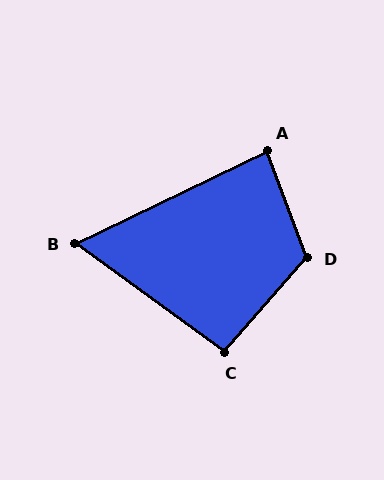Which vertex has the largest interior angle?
D, at approximately 118 degrees.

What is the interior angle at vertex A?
Approximately 85 degrees (acute).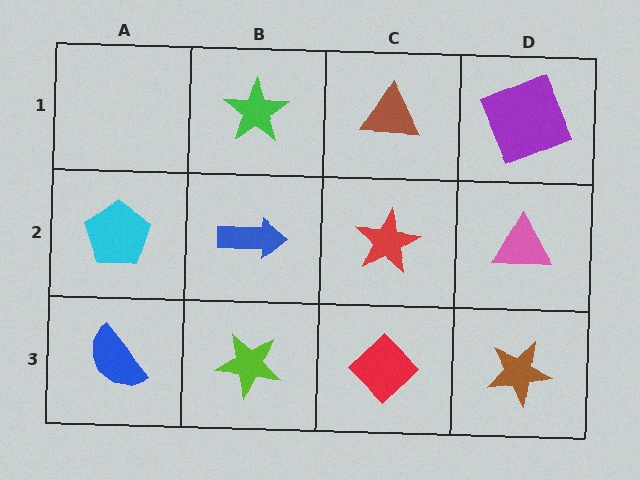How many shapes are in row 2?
4 shapes.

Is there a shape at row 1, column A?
No, that cell is empty.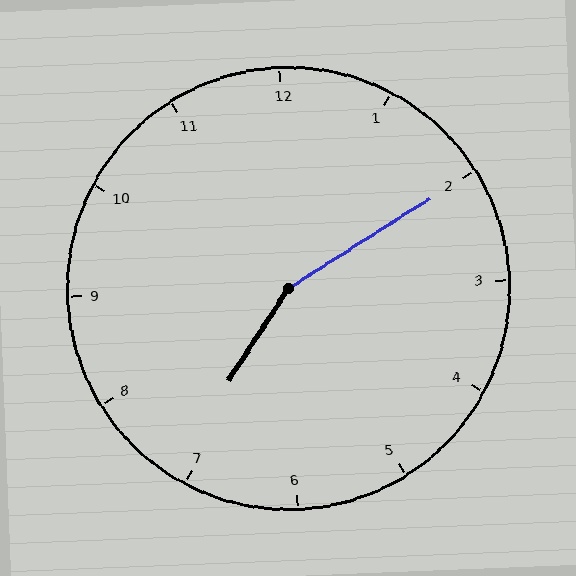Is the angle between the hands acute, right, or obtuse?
It is obtuse.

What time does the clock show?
7:10.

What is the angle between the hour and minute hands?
Approximately 155 degrees.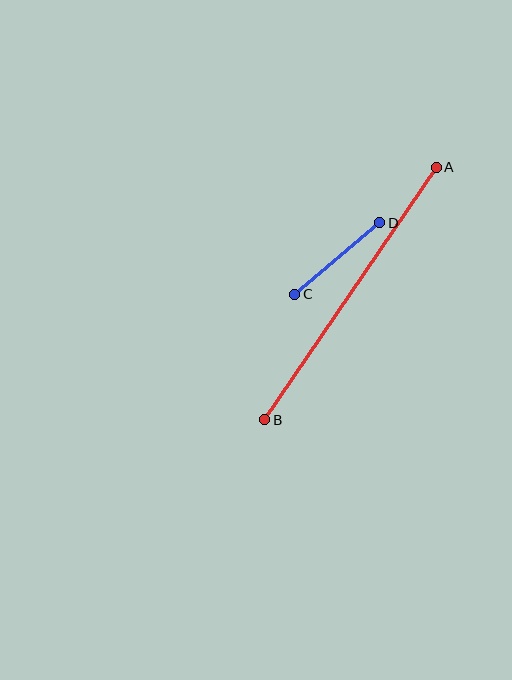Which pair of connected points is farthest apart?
Points A and B are farthest apart.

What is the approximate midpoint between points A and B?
The midpoint is at approximately (350, 294) pixels.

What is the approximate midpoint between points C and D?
The midpoint is at approximately (337, 258) pixels.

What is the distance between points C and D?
The distance is approximately 112 pixels.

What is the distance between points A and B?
The distance is approximately 305 pixels.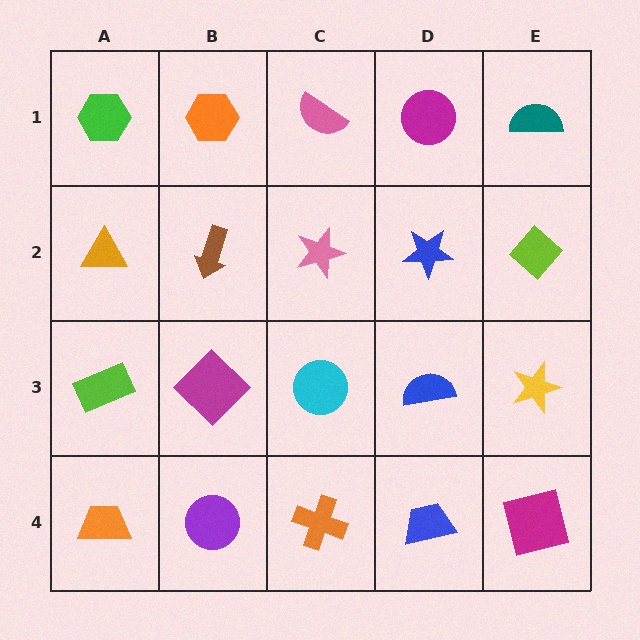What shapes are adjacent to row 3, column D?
A blue star (row 2, column D), a blue trapezoid (row 4, column D), a cyan circle (row 3, column C), a yellow star (row 3, column E).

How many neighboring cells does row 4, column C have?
3.